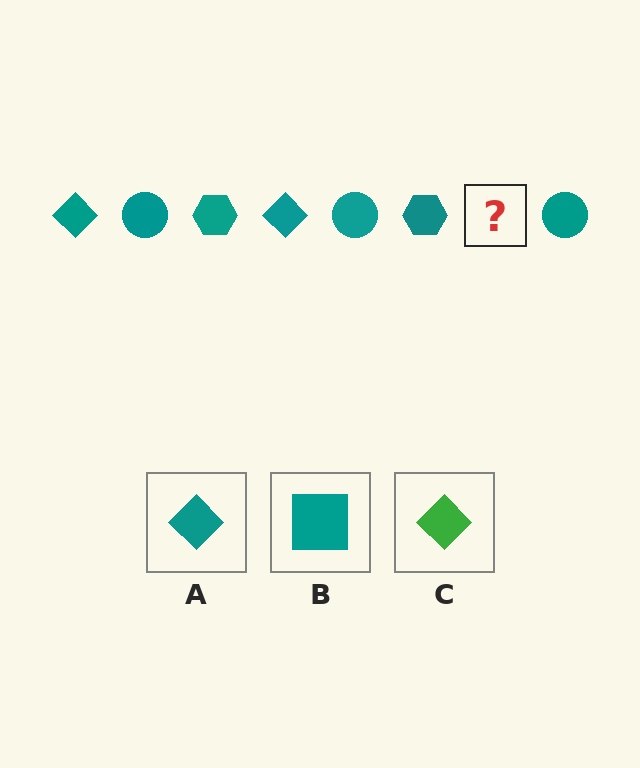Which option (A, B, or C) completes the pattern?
A.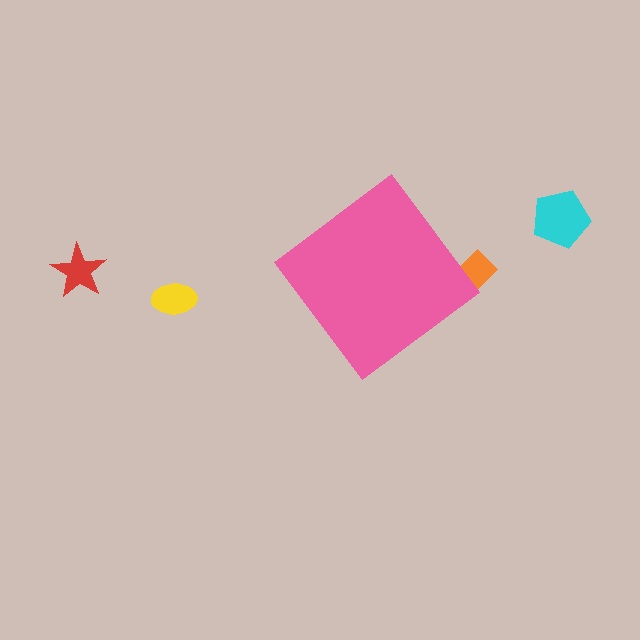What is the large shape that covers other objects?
A pink diamond.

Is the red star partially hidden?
No, the red star is fully visible.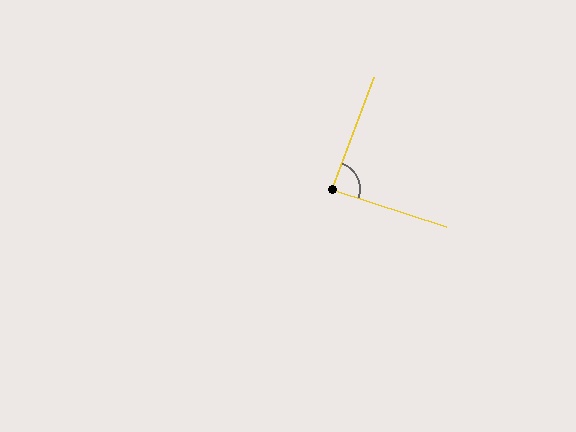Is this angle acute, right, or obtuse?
It is approximately a right angle.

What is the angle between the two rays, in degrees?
Approximately 88 degrees.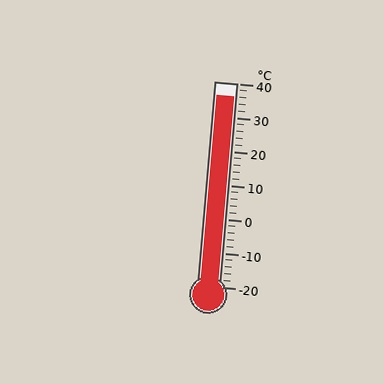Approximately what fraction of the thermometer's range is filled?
The thermometer is filled to approximately 95% of its range.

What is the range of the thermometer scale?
The thermometer scale ranges from -20°C to 40°C.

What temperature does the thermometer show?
The thermometer shows approximately 36°C.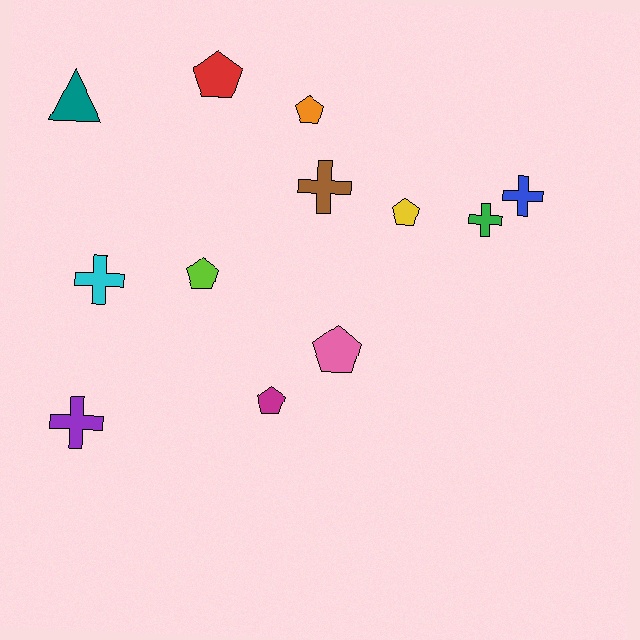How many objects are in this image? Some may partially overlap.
There are 12 objects.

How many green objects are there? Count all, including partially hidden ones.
There is 1 green object.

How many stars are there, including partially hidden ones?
There are no stars.